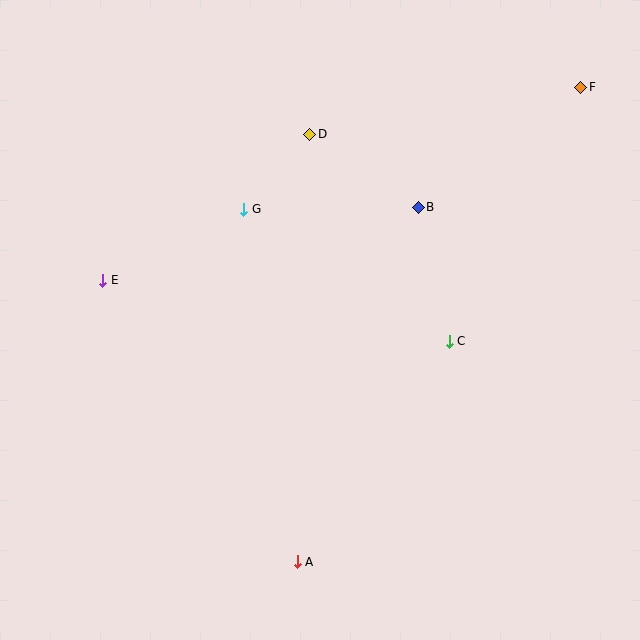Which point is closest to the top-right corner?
Point F is closest to the top-right corner.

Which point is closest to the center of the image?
Point C at (449, 341) is closest to the center.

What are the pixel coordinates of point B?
Point B is at (418, 207).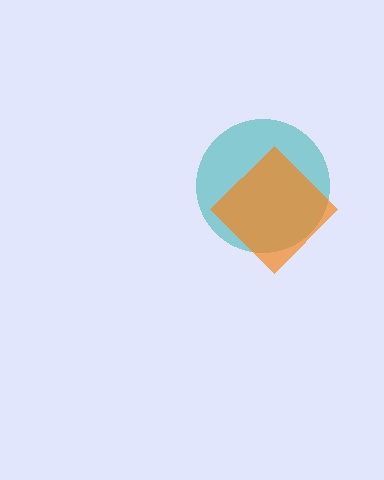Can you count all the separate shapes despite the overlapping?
Yes, there are 2 separate shapes.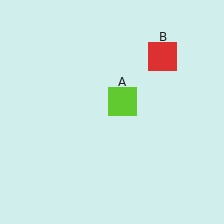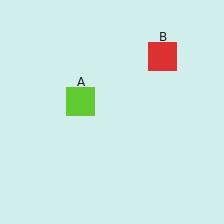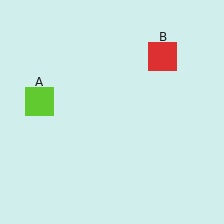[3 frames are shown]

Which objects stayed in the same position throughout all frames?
Red square (object B) remained stationary.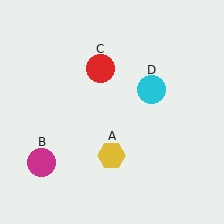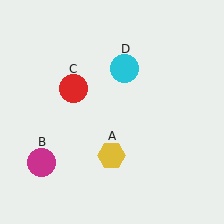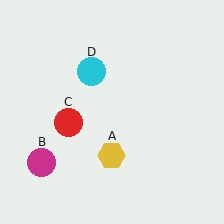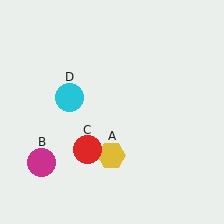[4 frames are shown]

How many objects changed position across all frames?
2 objects changed position: red circle (object C), cyan circle (object D).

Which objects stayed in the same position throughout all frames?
Yellow hexagon (object A) and magenta circle (object B) remained stationary.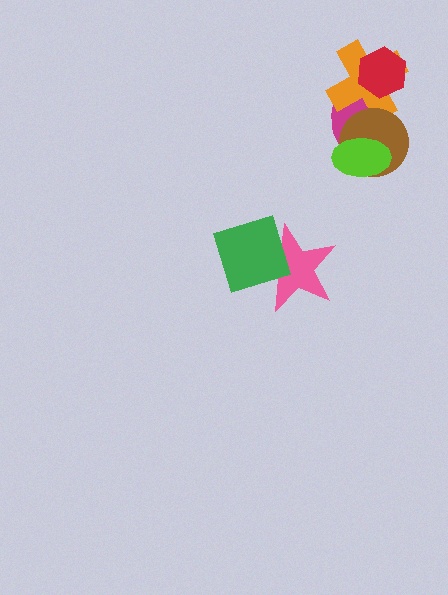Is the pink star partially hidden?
Yes, it is partially covered by another shape.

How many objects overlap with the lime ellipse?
2 objects overlap with the lime ellipse.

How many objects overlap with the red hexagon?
2 objects overlap with the red hexagon.